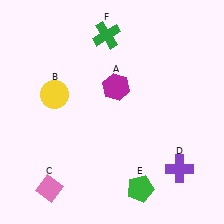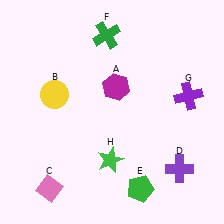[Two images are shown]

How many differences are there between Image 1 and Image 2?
There are 2 differences between the two images.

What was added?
A purple cross (G), a green star (H) were added in Image 2.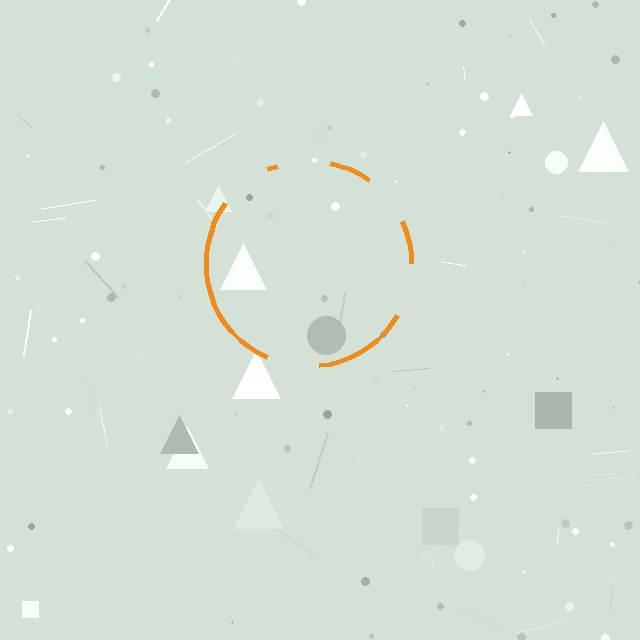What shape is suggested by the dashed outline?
The dashed outline suggests a circle.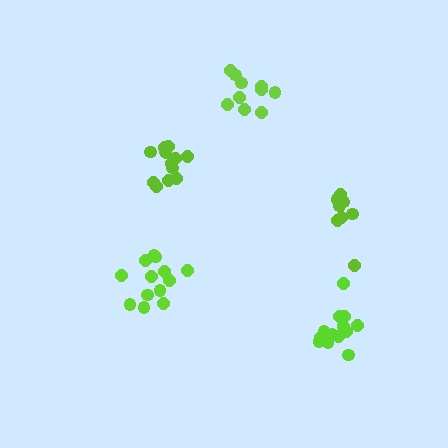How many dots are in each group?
Group 1: 13 dots, Group 2: 13 dots, Group 3: 13 dots, Group 4: 10 dots, Group 5: 8 dots (57 total).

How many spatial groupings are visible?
There are 5 spatial groupings.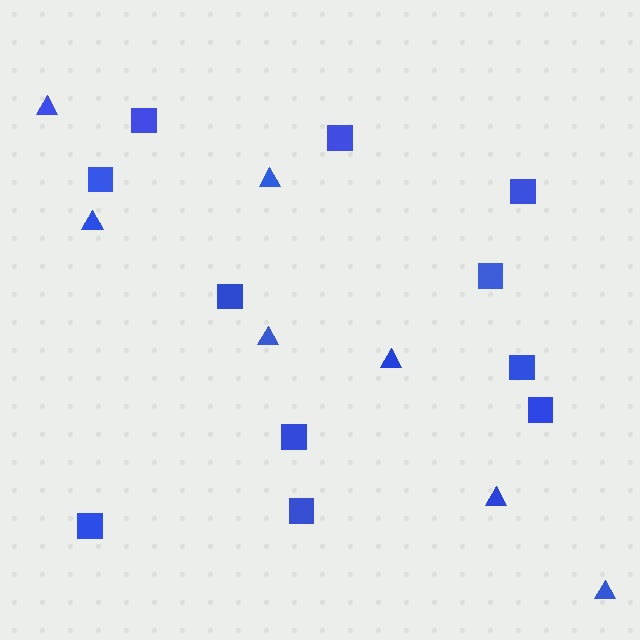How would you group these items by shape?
There are 2 groups: one group of triangles (7) and one group of squares (11).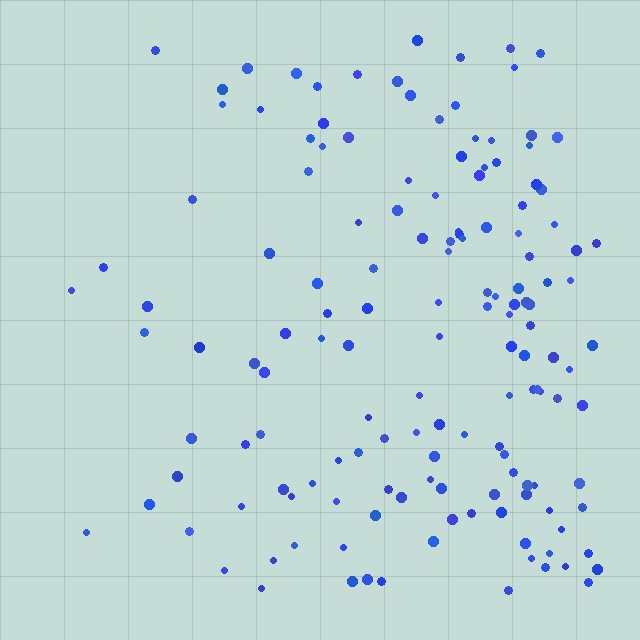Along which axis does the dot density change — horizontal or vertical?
Horizontal.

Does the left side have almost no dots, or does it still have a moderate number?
Still a moderate number, just noticeably fewer than the right.